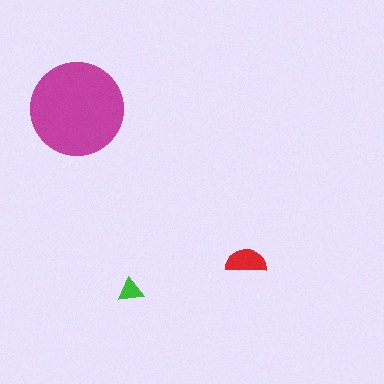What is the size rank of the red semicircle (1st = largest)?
2nd.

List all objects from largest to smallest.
The magenta circle, the red semicircle, the green triangle.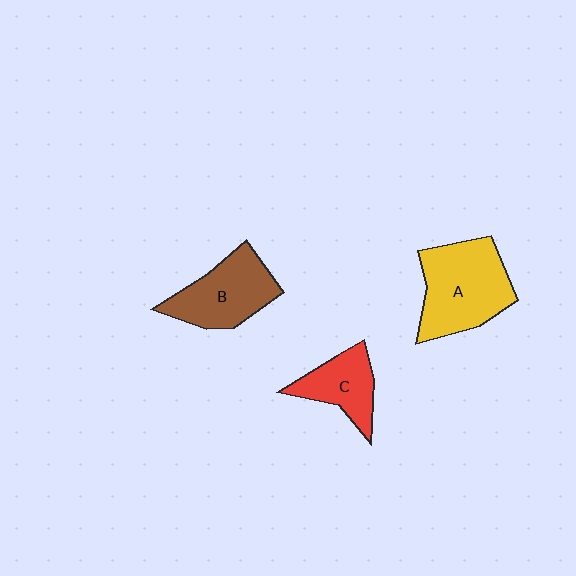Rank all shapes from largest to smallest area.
From largest to smallest: A (yellow), B (brown), C (red).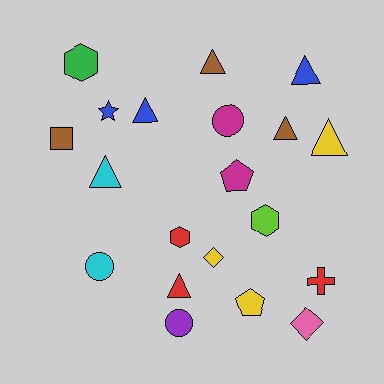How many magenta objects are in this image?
There are 2 magenta objects.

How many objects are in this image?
There are 20 objects.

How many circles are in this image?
There are 3 circles.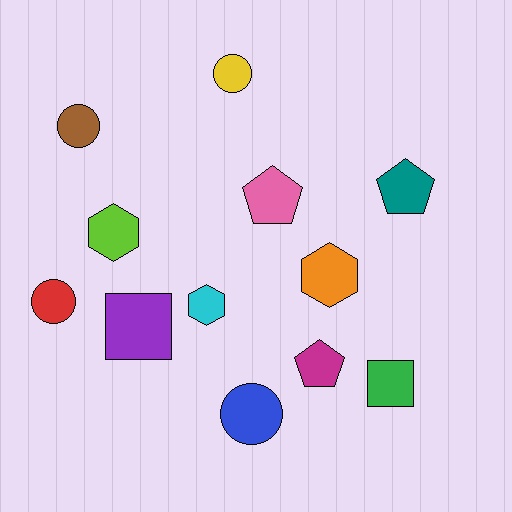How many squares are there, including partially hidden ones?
There are 2 squares.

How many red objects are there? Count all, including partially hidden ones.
There is 1 red object.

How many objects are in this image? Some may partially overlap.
There are 12 objects.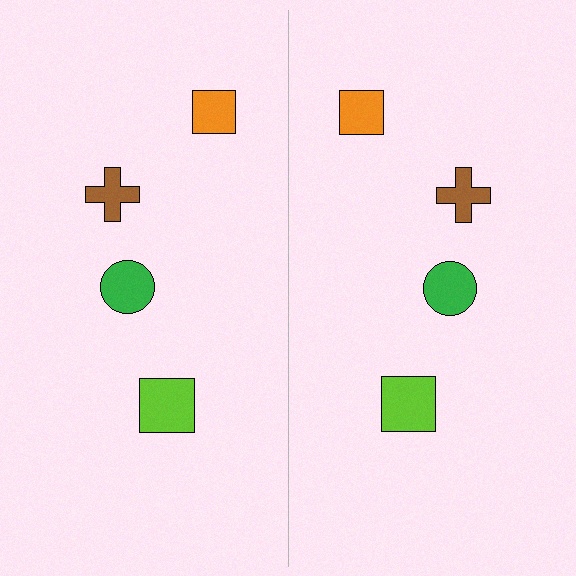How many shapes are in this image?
There are 8 shapes in this image.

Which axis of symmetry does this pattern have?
The pattern has a vertical axis of symmetry running through the center of the image.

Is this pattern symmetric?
Yes, this pattern has bilateral (reflection) symmetry.